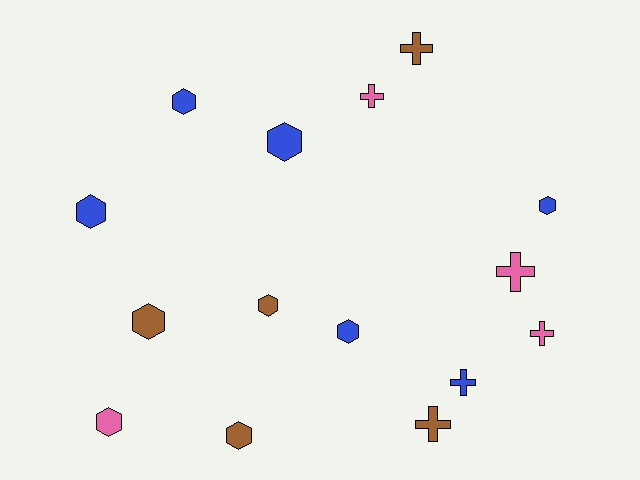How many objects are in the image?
There are 15 objects.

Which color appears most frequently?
Blue, with 6 objects.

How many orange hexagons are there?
There are no orange hexagons.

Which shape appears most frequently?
Hexagon, with 9 objects.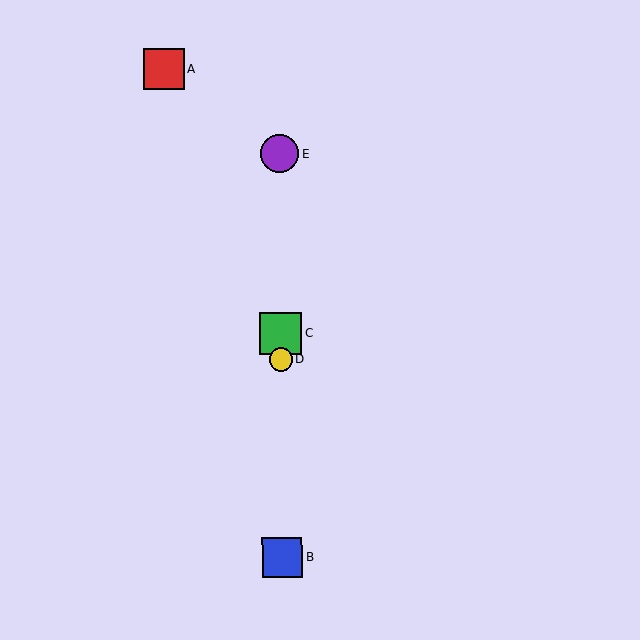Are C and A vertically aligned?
No, C is at x≈281 and A is at x≈164.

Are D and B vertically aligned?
Yes, both are at x≈281.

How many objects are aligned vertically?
4 objects (B, C, D, E) are aligned vertically.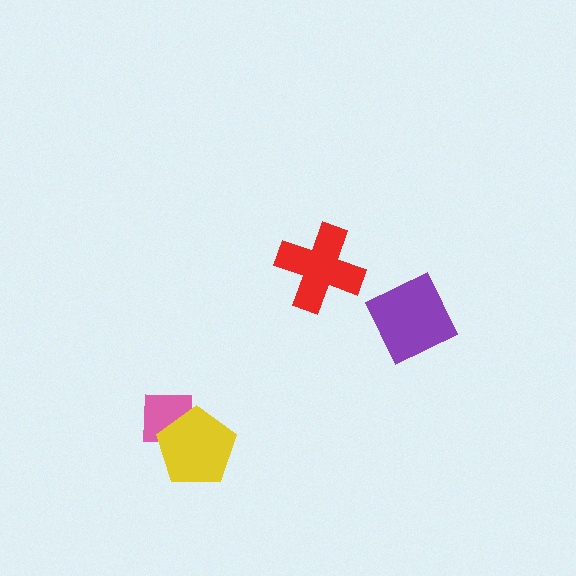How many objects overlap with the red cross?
0 objects overlap with the red cross.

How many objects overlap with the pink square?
1 object overlaps with the pink square.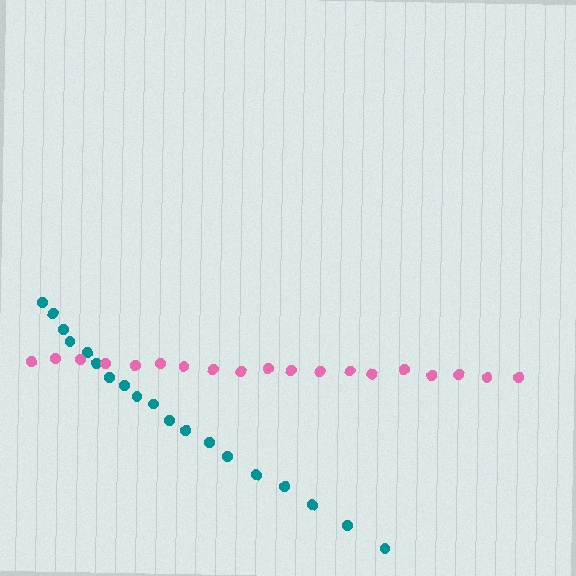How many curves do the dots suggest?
There are 2 distinct paths.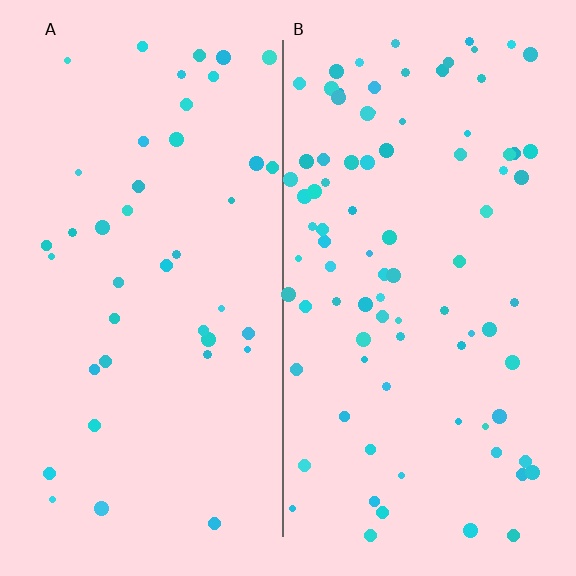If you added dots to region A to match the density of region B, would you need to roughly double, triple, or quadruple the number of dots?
Approximately double.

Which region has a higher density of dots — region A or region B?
B (the right).